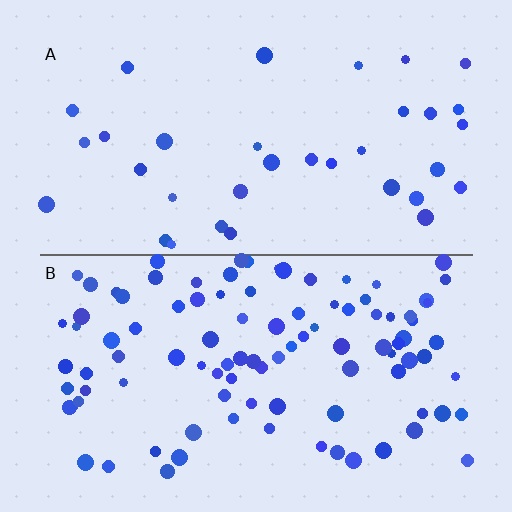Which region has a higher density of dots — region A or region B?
B (the bottom).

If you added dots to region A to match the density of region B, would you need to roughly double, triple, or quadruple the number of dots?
Approximately triple.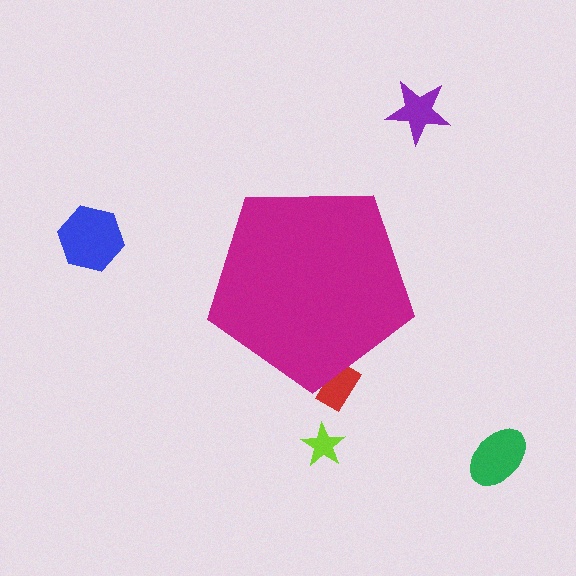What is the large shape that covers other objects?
A magenta pentagon.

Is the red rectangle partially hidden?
Yes, the red rectangle is partially hidden behind the magenta pentagon.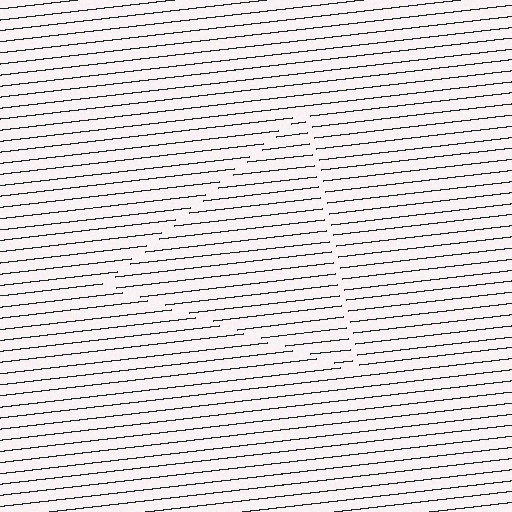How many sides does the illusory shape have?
3 sides — the line-ends trace a triangle.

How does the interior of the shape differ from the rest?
The interior of the shape contains the same grating, shifted by half a period — the contour is defined by the phase discontinuity where line-ends from the inner and outer gratings abut.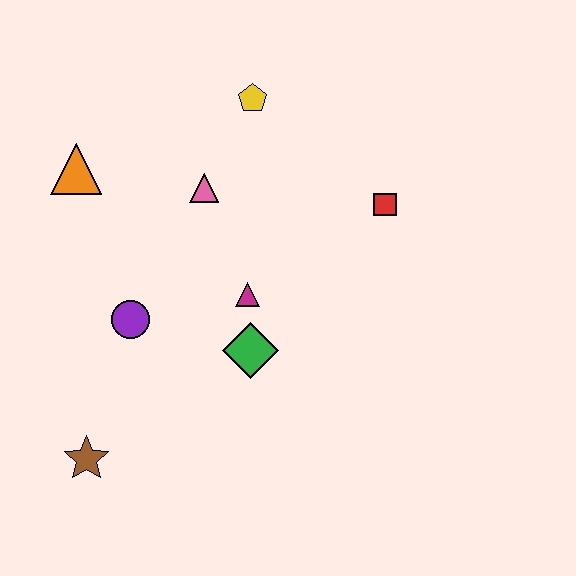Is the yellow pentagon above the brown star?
Yes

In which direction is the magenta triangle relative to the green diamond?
The magenta triangle is above the green diamond.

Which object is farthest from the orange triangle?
The red square is farthest from the orange triangle.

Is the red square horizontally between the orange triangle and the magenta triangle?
No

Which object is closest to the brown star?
The purple circle is closest to the brown star.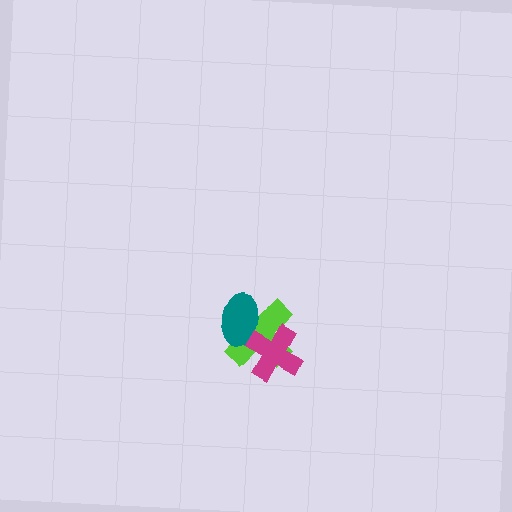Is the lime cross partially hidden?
Yes, it is partially covered by another shape.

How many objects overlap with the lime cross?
2 objects overlap with the lime cross.